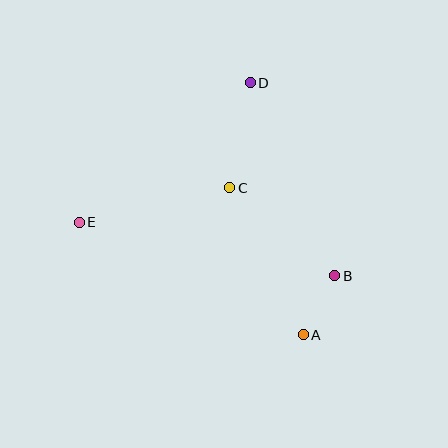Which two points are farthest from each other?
Points B and E are farthest from each other.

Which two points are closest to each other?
Points A and B are closest to each other.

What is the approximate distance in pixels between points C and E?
The distance between C and E is approximately 154 pixels.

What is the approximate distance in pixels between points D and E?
The distance between D and E is approximately 221 pixels.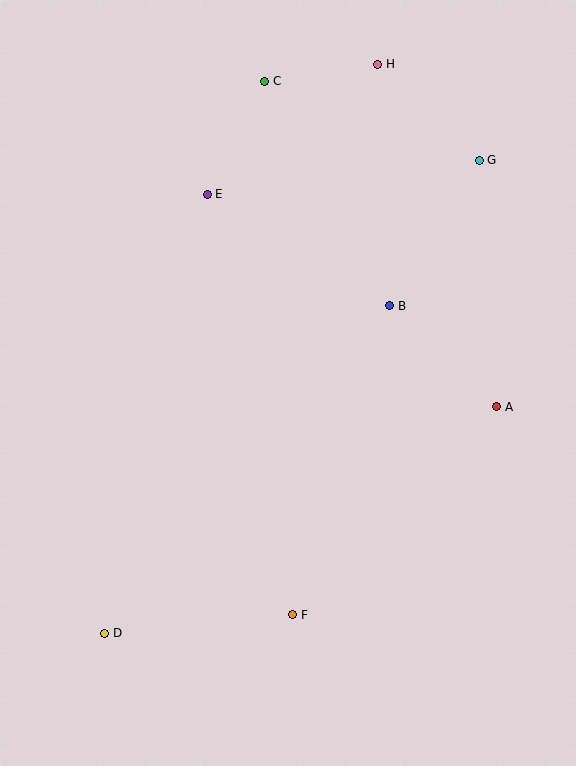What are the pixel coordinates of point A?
Point A is at (497, 407).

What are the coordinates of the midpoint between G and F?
The midpoint between G and F is at (386, 387).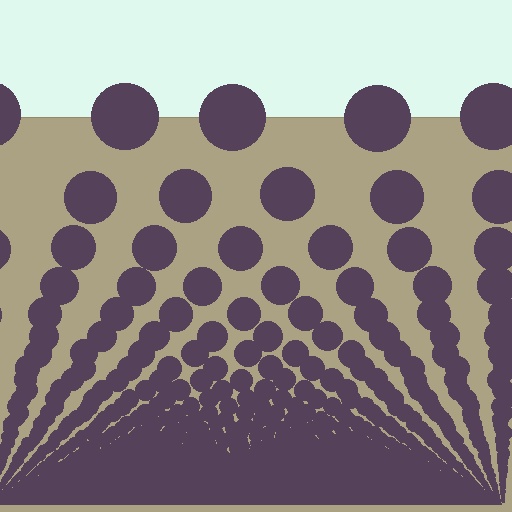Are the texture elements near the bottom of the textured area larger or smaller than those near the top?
Smaller. The gradient is inverted — elements near the bottom are smaller and denser.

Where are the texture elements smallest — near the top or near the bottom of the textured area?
Near the bottom.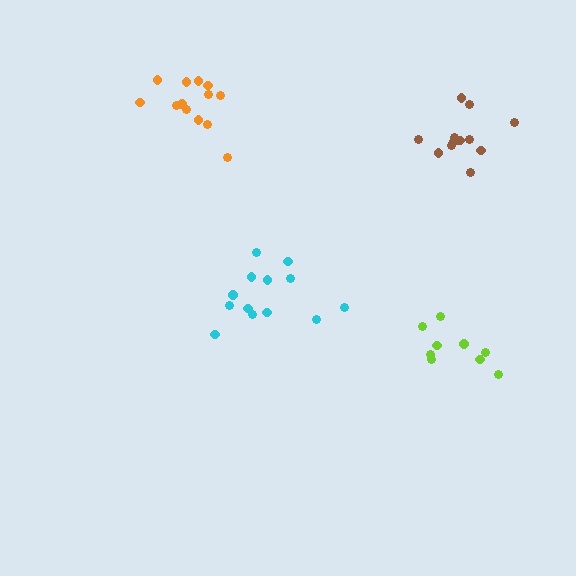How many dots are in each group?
Group 1: 13 dots, Group 2: 13 dots, Group 3: 13 dots, Group 4: 9 dots (48 total).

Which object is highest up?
The orange cluster is topmost.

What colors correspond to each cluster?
The clusters are colored: orange, brown, cyan, lime.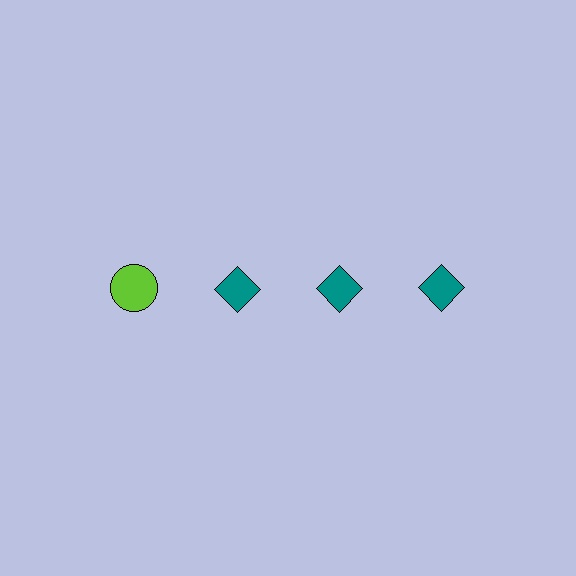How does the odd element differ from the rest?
It differs in both color (lime instead of teal) and shape (circle instead of diamond).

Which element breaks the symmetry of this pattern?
The lime circle in the top row, leftmost column breaks the symmetry. All other shapes are teal diamonds.